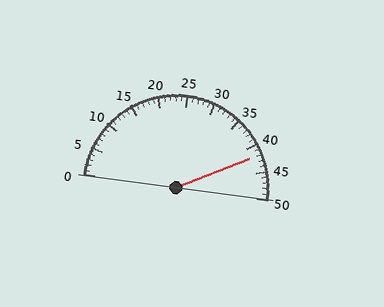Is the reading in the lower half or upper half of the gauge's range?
The reading is in the upper half of the range (0 to 50).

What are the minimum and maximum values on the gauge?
The gauge ranges from 0 to 50.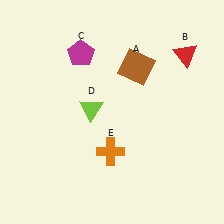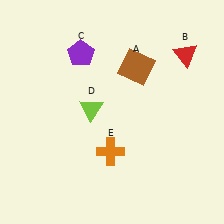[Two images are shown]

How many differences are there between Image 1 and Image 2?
There is 1 difference between the two images.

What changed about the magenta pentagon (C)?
In Image 1, C is magenta. In Image 2, it changed to purple.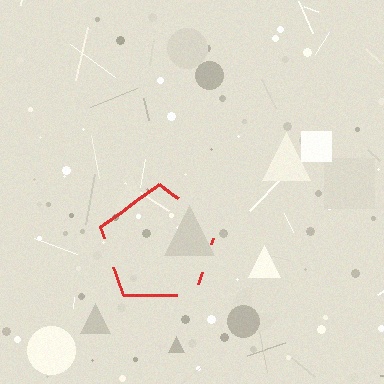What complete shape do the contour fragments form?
The contour fragments form a pentagon.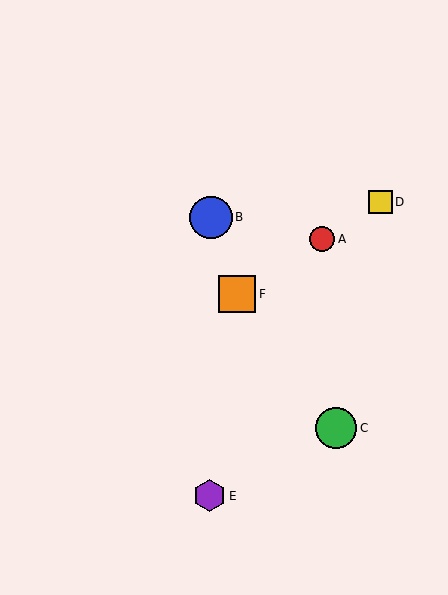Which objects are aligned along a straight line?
Objects A, D, F are aligned along a straight line.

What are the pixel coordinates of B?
Object B is at (211, 217).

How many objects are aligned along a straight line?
3 objects (A, D, F) are aligned along a straight line.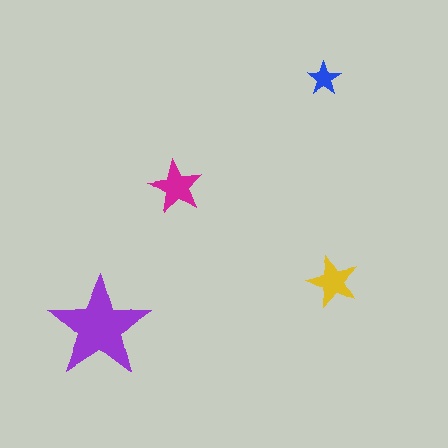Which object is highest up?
The blue star is topmost.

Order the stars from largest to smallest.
the purple one, the magenta one, the yellow one, the blue one.